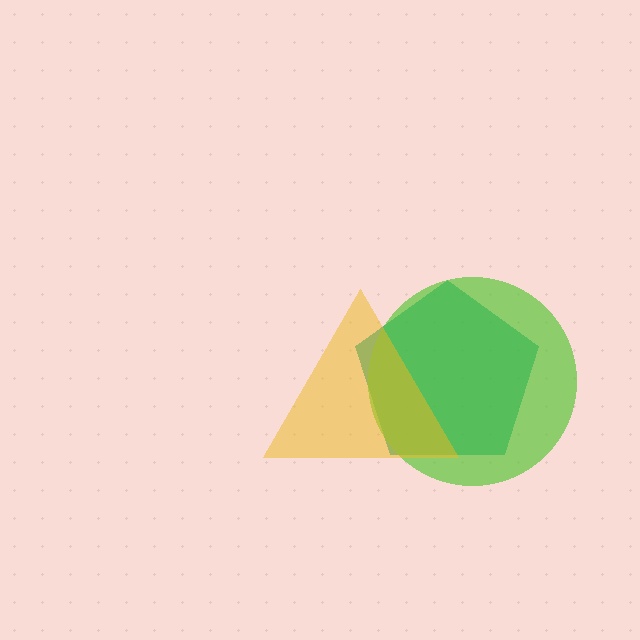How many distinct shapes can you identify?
There are 3 distinct shapes: a teal pentagon, a lime circle, a yellow triangle.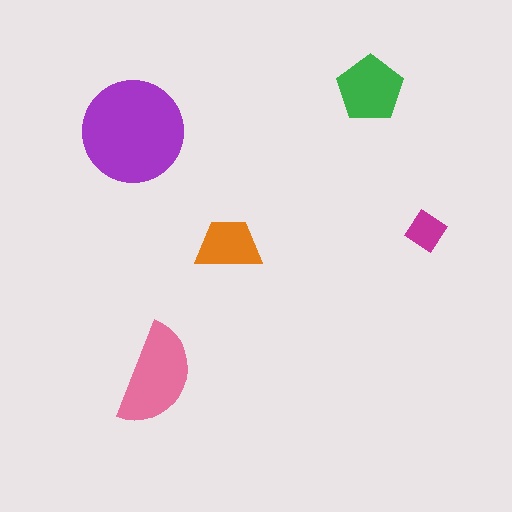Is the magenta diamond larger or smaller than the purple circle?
Smaller.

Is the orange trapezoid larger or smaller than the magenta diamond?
Larger.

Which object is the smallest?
The magenta diamond.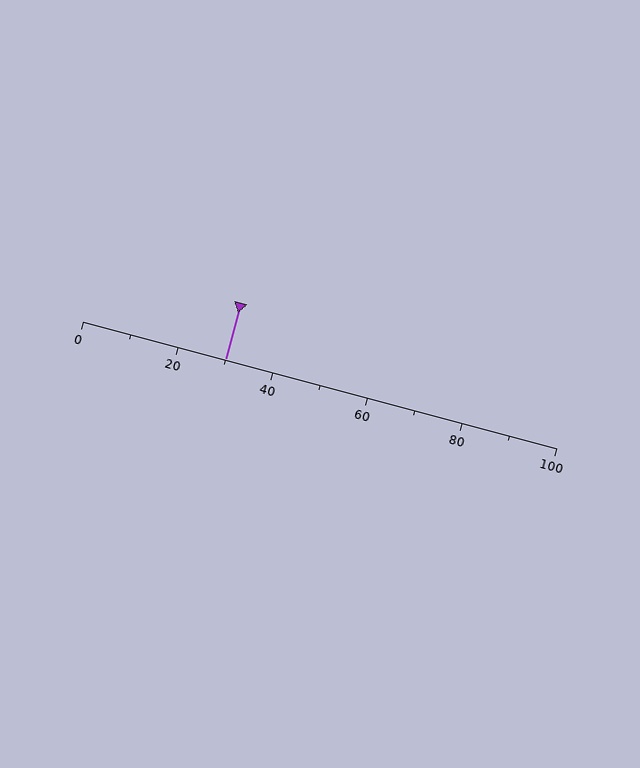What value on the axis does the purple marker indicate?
The marker indicates approximately 30.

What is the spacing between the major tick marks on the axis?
The major ticks are spaced 20 apart.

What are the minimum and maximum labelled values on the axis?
The axis runs from 0 to 100.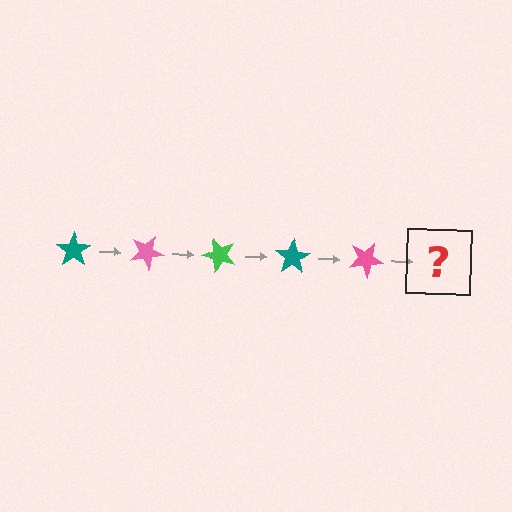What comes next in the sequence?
The next element should be a green star, rotated 125 degrees from the start.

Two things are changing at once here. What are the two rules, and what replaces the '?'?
The two rules are that it rotates 25 degrees each step and the color cycles through teal, pink, and green. The '?' should be a green star, rotated 125 degrees from the start.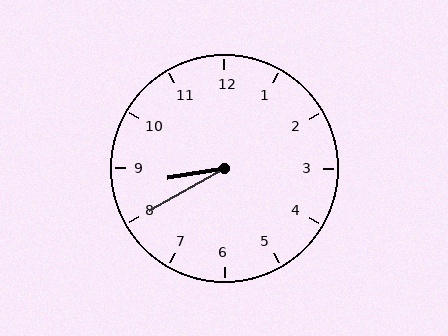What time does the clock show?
8:40.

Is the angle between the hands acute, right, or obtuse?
It is acute.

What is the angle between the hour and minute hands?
Approximately 20 degrees.